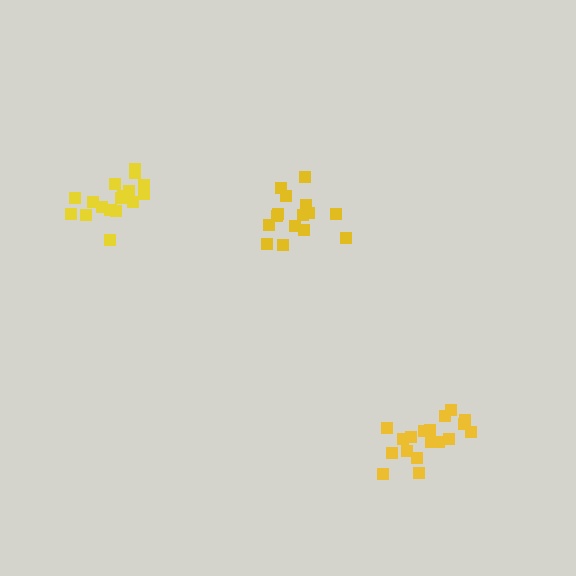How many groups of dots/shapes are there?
There are 3 groups.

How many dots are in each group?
Group 1: 15 dots, Group 2: 18 dots, Group 3: 18 dots (51 total).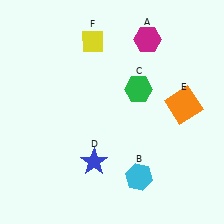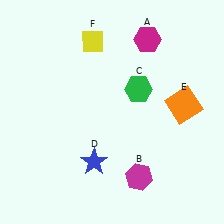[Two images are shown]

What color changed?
The hexagon (B) changed from cyan in Image 1 to magenta in Image 2.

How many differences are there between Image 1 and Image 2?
There is 1 difference between the two images.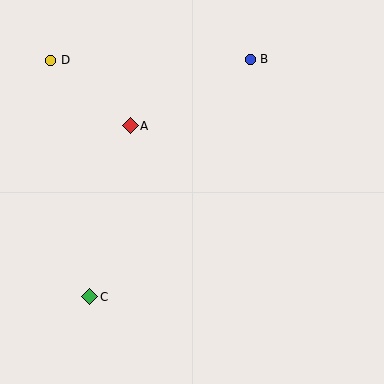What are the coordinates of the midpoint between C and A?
The midpoint between C and A is at (110, 211).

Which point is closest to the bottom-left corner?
Point C is closest to the bottom-left corner.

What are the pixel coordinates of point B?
Point B is at (250, 59).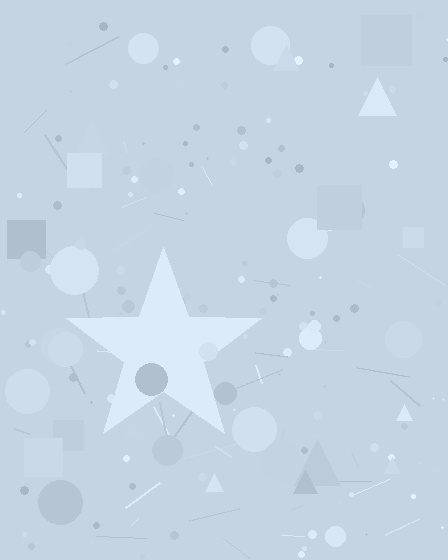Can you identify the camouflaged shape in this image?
The camouflaged shape is a star.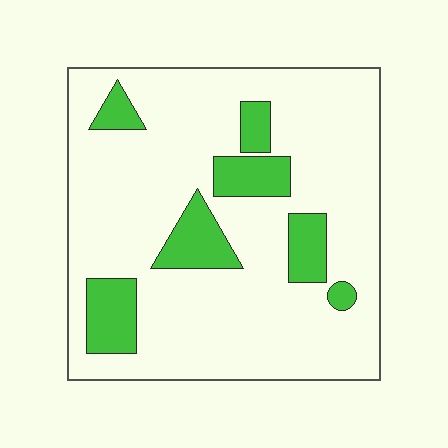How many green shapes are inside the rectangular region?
7.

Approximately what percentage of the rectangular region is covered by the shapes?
Approximately 20%.